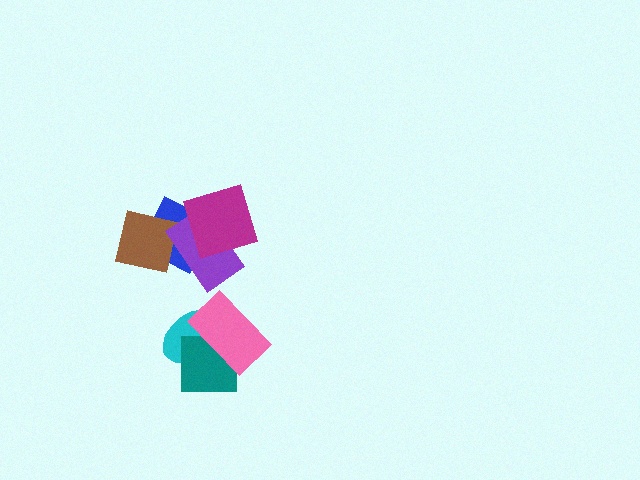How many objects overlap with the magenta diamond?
2 objects overlap with the magenta diamond.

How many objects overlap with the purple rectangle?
2 objects overlap with the purple rectangle.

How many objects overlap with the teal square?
2 objects overlap with the teal square.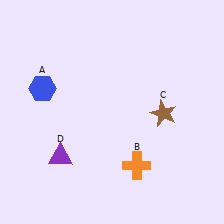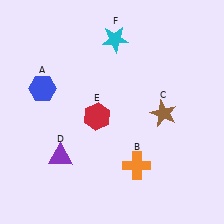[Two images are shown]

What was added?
A red hexagon (E), a cyan star (F) were added in Image 2.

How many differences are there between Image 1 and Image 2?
There are 2 differences between the two images.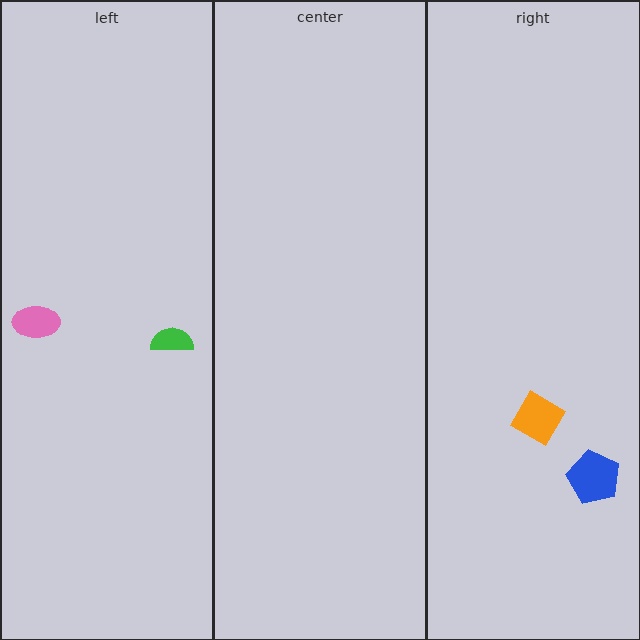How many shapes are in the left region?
2.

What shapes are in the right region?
The blue pentagon, the orange diamond.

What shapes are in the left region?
The green semicircle, the pink ellipse.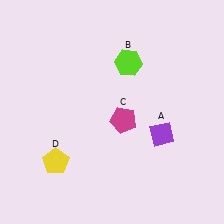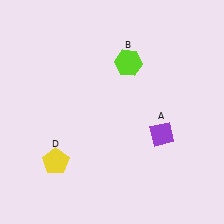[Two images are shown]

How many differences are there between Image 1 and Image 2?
There is 1 difference between the two images.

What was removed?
The magenta pentagon (C) was removed in Image 2.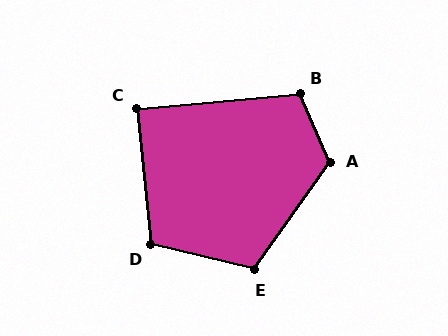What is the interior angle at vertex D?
Approximately 110 degrees (obtuse).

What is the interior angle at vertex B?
Approximately 108 degrees (obtuse).